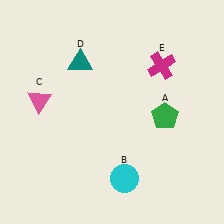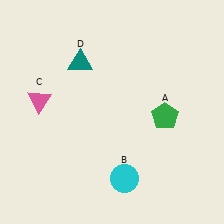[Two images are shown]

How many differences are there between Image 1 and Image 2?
There is 1 difference between the two images.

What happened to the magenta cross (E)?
The magenta cross (E) was removed in Image 2. It was in the top-right area of Image 1.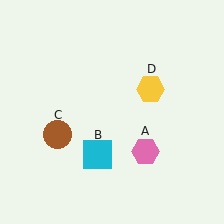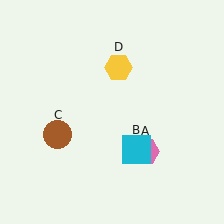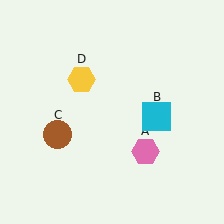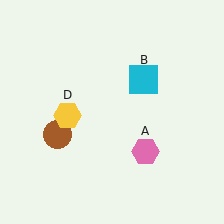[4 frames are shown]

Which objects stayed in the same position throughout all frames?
Pink hexagon (object A) and brown circle (object C) remained stationary.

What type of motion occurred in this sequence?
The cyan square (object B), yellow hexagon (object D) rotated counterclockwise around the center of the scene.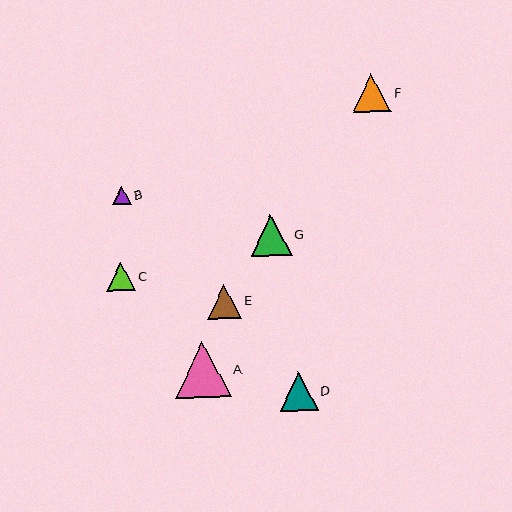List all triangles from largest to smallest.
From largest to smallest: A, G, D, F, E, C, B.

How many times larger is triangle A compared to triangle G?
Triangle A is approximately 1.4 times the size of triangle G.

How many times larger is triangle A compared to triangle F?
Triangle A is approximately 1.5 times the size of triangle F.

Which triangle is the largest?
Triangle A is the largest with a size of approximately 56 pixels.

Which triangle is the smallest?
Triangle B is the smallest with a size of approximately 19 pixels.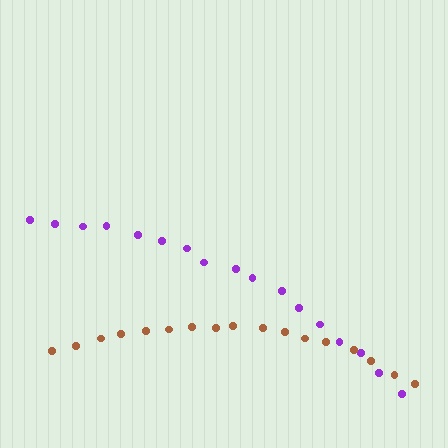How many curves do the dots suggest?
There are 2 distinct paths.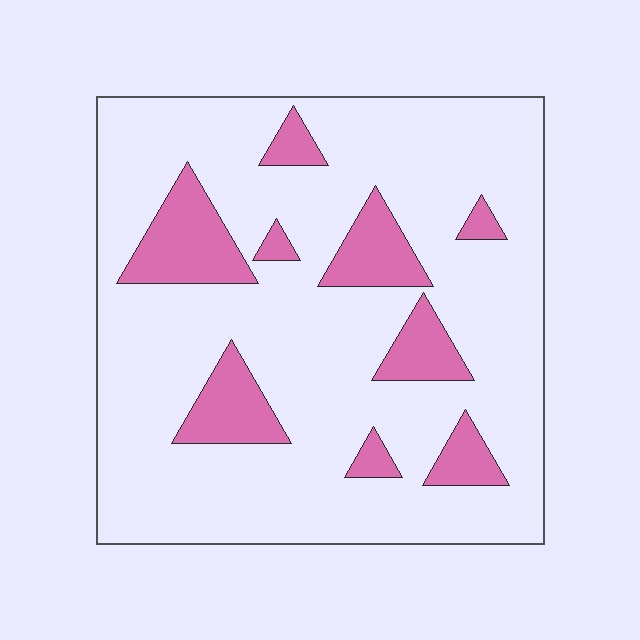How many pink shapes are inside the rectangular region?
9.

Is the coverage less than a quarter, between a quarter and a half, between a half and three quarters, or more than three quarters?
Less than a quarter.